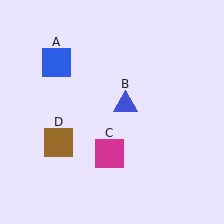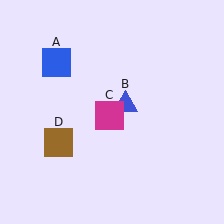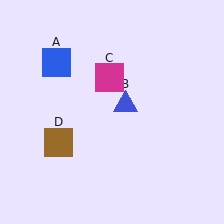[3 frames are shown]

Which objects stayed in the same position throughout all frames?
Blue square (object A) and blue triangle (object B) and brown square (object D) remained stationary.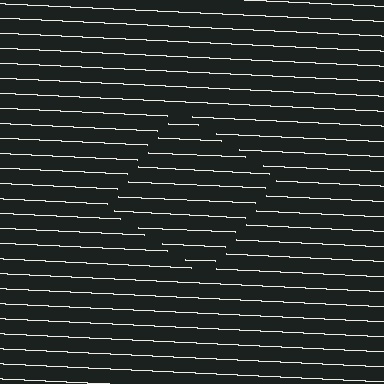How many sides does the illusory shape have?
4 sides — the line-ends trace a square.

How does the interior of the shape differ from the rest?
The interior of the shape contains the same grating, shifted by half a period — the contour is defined by the phase discontinuity where line-ends from the inner and outer gratings abut.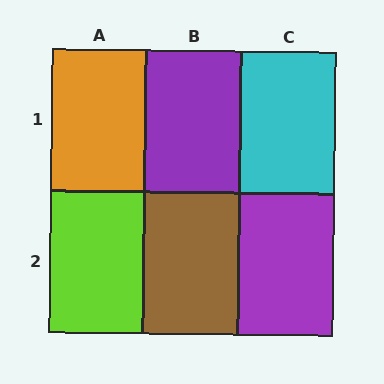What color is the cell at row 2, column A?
Lime.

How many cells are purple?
2 cells are purple.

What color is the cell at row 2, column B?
Brown.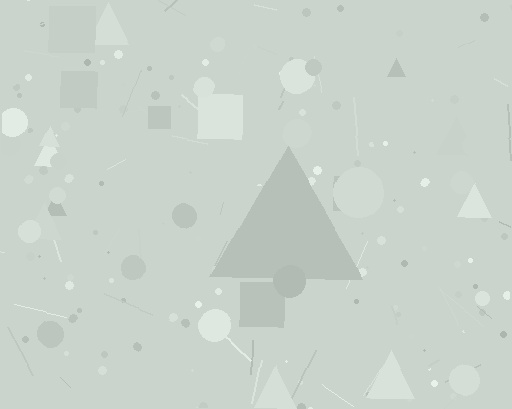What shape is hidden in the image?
A triangle is hidden in the image.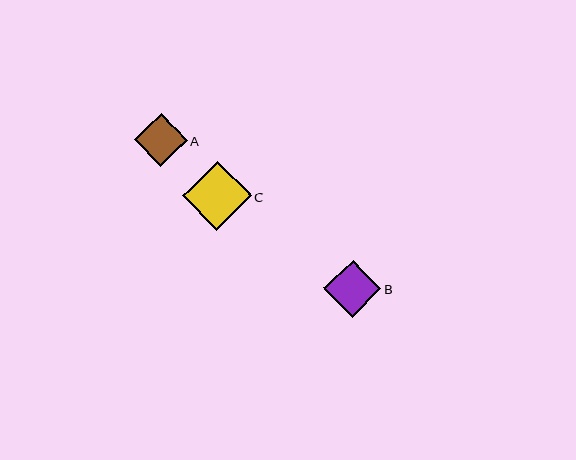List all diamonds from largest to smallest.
From largest to smallest: C, B, A.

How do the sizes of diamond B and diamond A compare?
Diamond B and diamond A are approximately the same size.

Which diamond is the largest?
Diamond C is the largest with a size of approximately 69 pixels.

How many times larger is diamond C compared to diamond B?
Diamond C is approximately 1.2 times the size of diamond B.